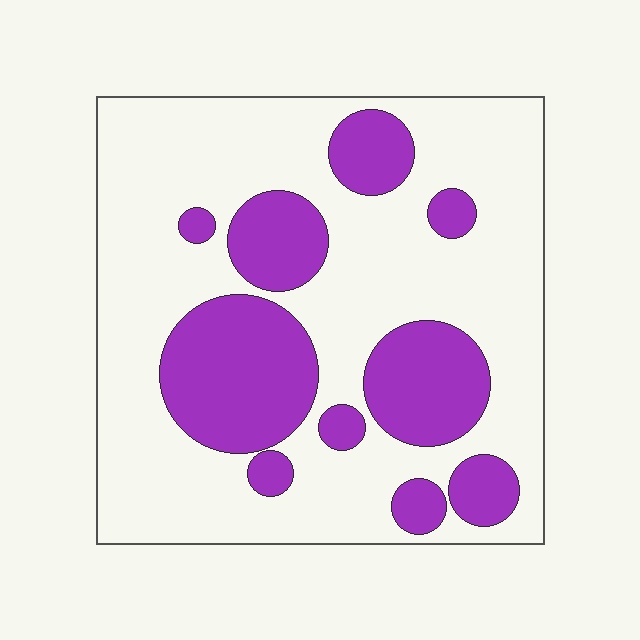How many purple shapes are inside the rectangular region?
10.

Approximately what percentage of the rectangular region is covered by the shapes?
Approximately 30%.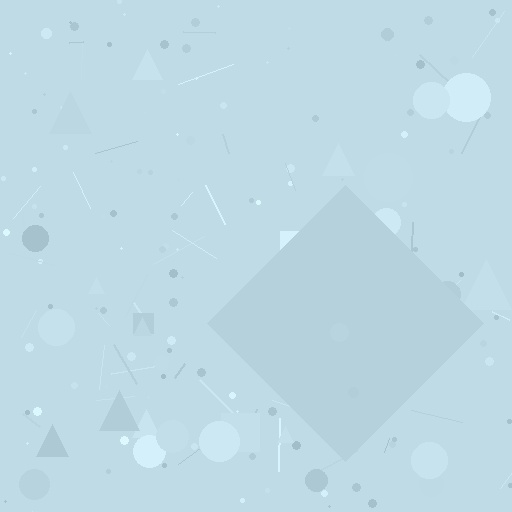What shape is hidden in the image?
A diamond is hidden in the image.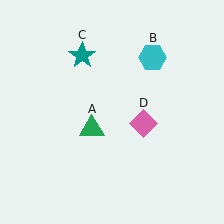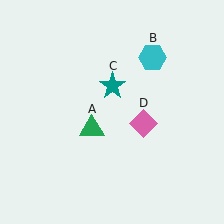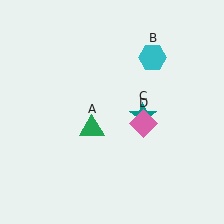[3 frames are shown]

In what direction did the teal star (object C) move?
The teal star (object C) moved down and to the right.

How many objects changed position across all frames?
1 object changed position: teal star (object C).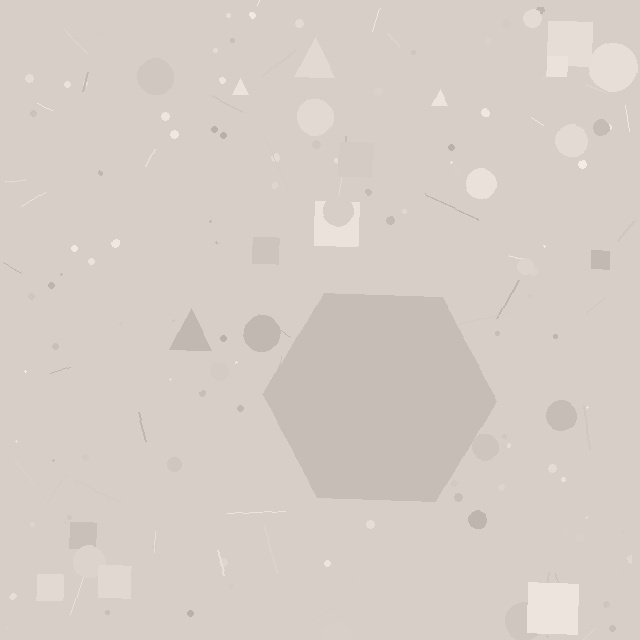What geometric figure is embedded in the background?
A hexagon is embedded in the background.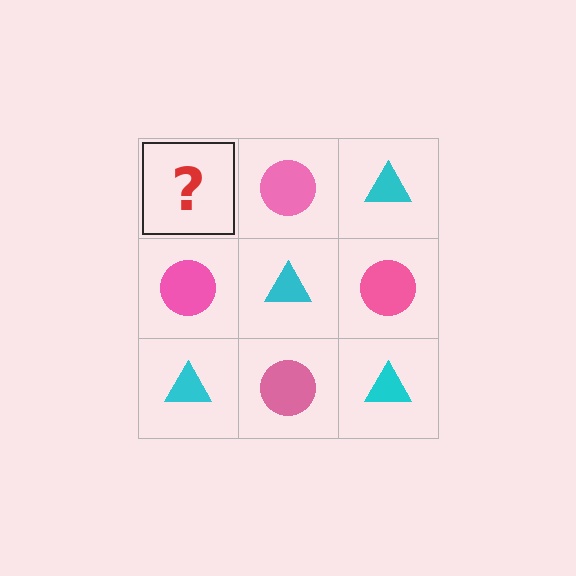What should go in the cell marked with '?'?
The missing cell should contain a cyan triangle.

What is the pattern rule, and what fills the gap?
The rule is that it alternates cyan triangle and pink circle in a checkerboard pattern. The gap should be filled with a cyan triangle.